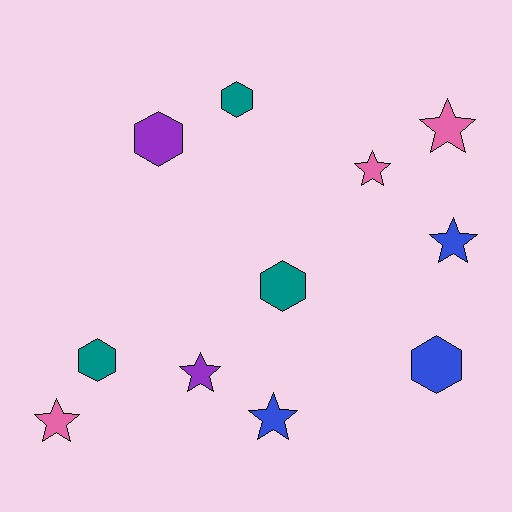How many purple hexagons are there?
There is 1 purple hexagon.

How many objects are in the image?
There are 11 objects.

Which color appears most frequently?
Blue, with 3 objects.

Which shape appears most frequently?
Star, with 6 objects.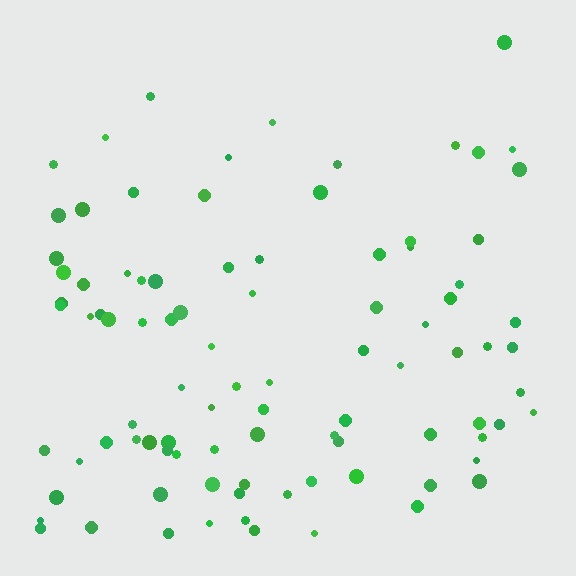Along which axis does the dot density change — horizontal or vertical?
Vertical.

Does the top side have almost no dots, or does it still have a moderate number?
Still a moderate number, just noticeably fewer than the bottom.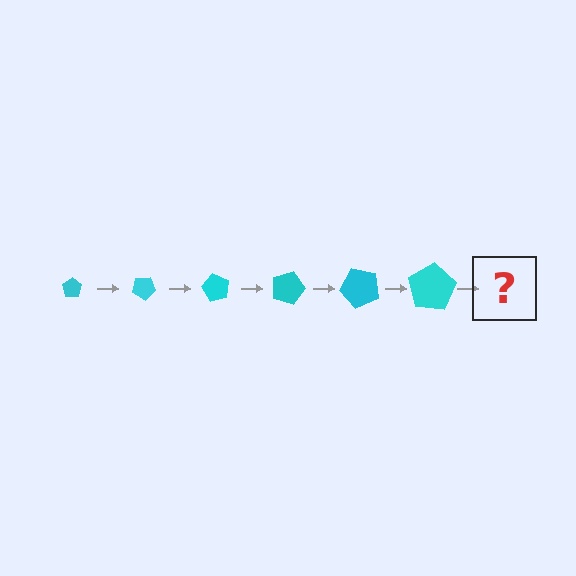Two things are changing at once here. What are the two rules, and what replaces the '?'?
The two rules are that the pentagon grows larger each step and it rotates 30 degrees each step. The '?' should be a pentagon, larger than the previous one and rotated 180 degrees from the start.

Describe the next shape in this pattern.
It should be a pentagon, larger than the previous one and rotated 180 degrees from the start.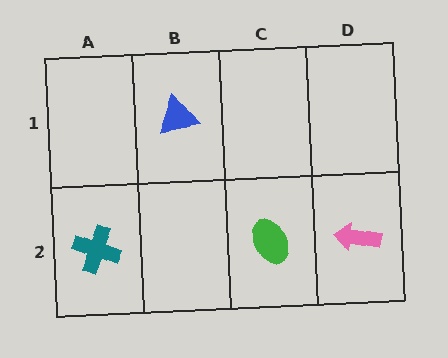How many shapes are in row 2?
3 shapes.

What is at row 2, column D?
A pink arrow.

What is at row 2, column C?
A green ellipse.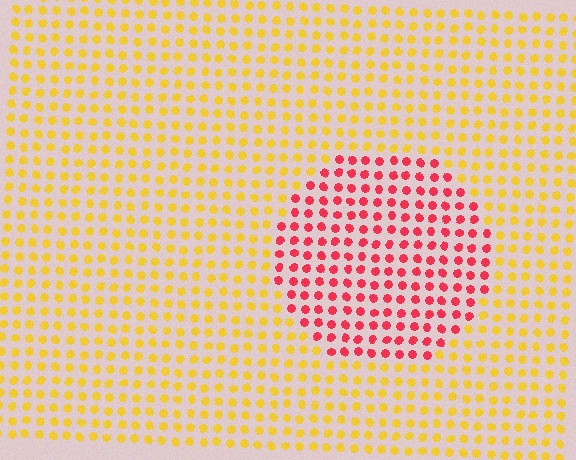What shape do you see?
I see a circle.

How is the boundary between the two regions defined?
The boundary is defined purely by a slight shift in hue (about 59 degrees). Spacing, size, and orientation are identical on both sides.